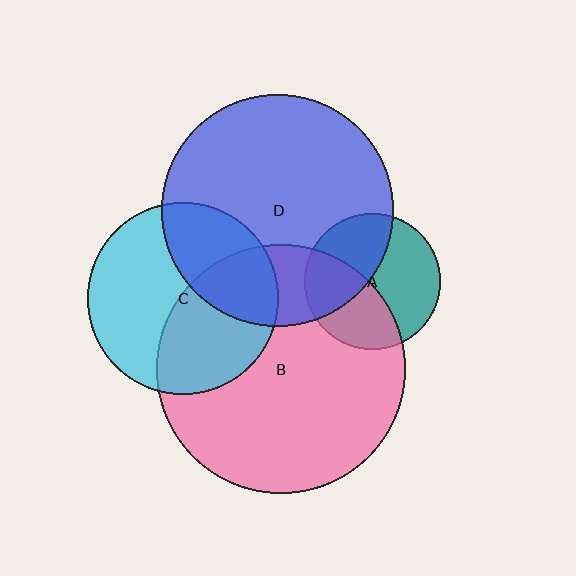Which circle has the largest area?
Circle B (pink).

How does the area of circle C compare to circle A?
Approximately 2.0 times.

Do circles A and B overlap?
Yes.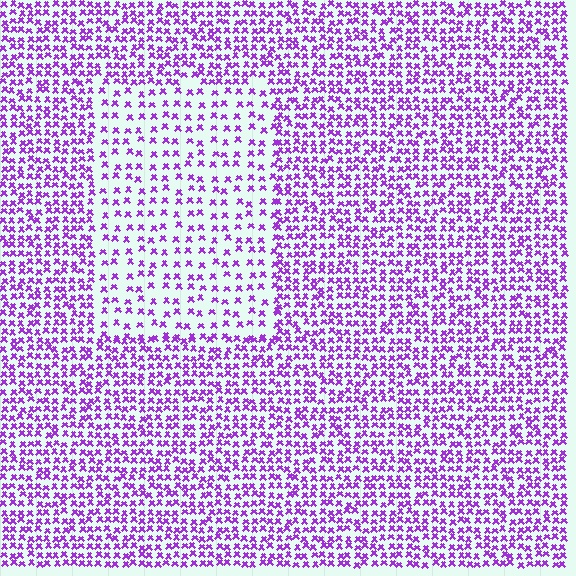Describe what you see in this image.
The image contains small purple elements arranged at two different densities. A rectangle-shaped region is visible where the elements are less densely packed than the surrounding area.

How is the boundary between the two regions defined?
The boundary is defined by a change in element density (approximately 2.0x ratio). All elements are the same color, size, and shape.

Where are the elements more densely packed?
The elements are more densely packed outside the rectangle boundary.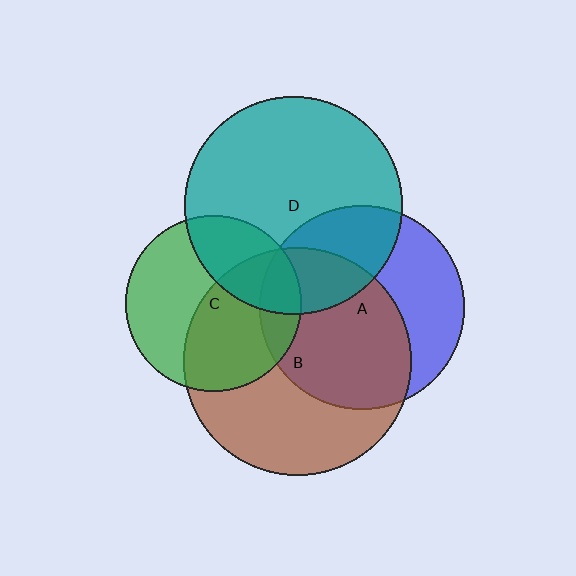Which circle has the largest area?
Circle B (brown).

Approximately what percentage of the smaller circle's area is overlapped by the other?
Approximately 55%.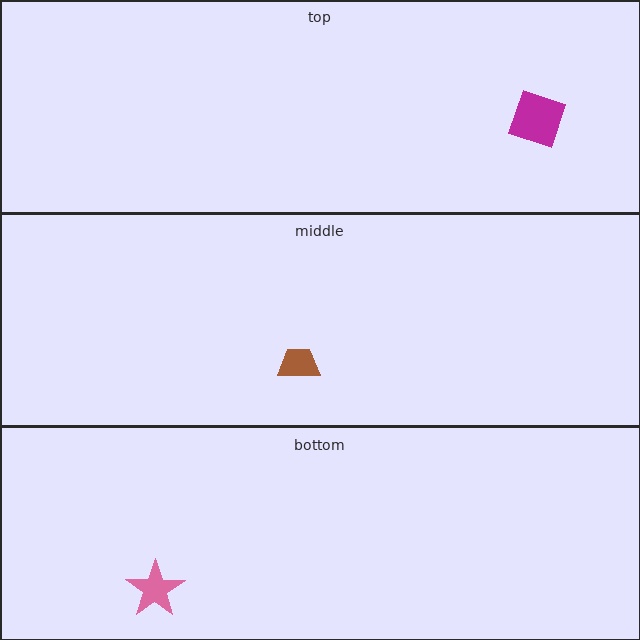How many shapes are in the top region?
1.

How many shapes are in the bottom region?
1.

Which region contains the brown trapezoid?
The middle region.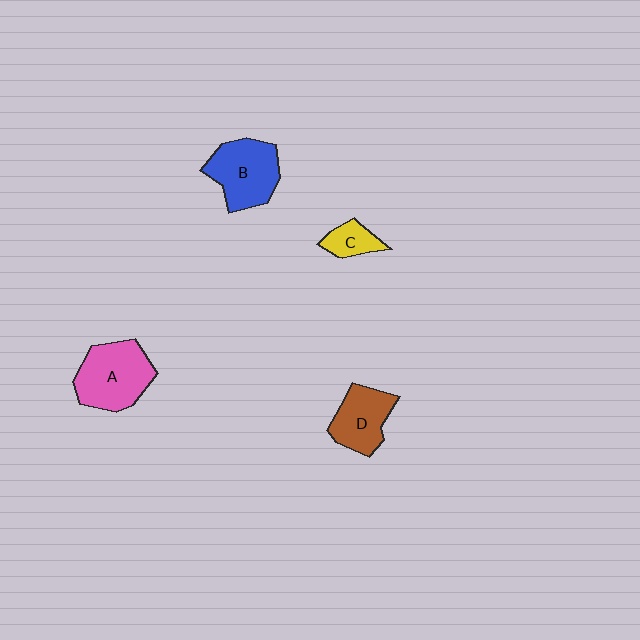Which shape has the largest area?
Shape A (pink).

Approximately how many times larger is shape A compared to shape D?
Approximately 1.4 times.